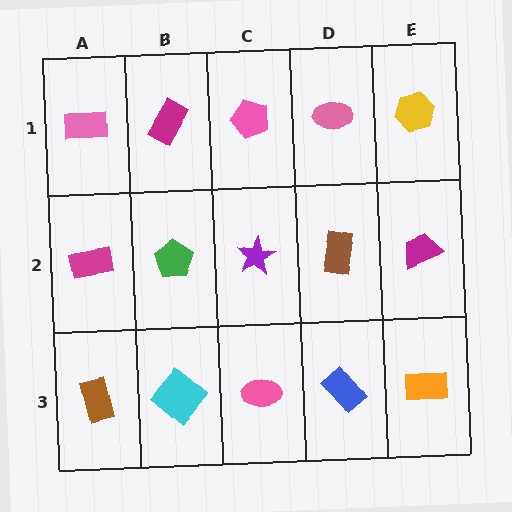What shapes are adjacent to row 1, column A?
A magenta rectangle (row 2, column A), a magenta rectangle (row 1, column B).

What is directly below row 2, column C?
A pink ellipse.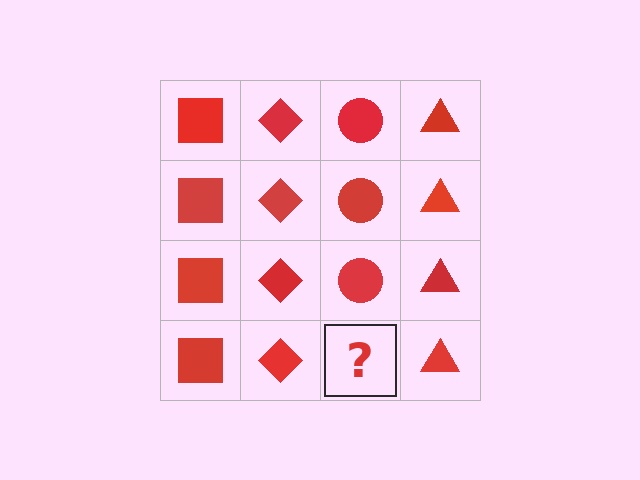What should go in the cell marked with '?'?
The missing cell should contain a red circle.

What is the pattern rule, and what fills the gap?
The rule is that each column has a consistent shape. The gap should be filled with a red circle.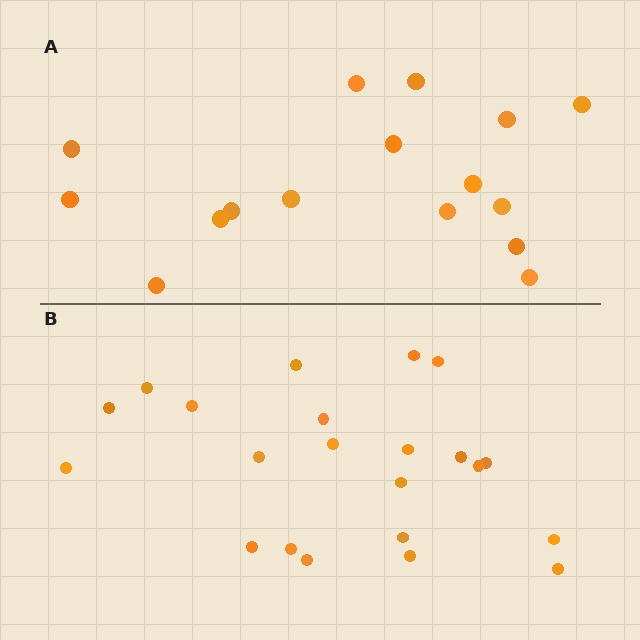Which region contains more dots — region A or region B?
Region B (the bottom region) has more dots.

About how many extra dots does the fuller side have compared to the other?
Region B has about 6 more dots than region A.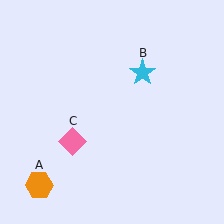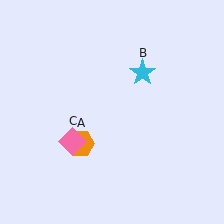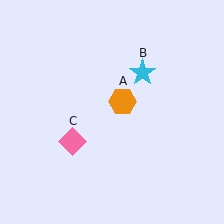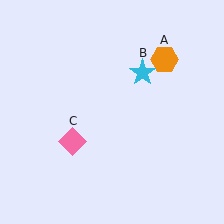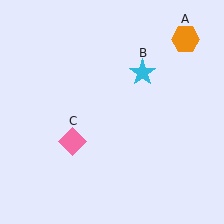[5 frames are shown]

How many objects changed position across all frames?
1 object changed position: orange hexagon (object A).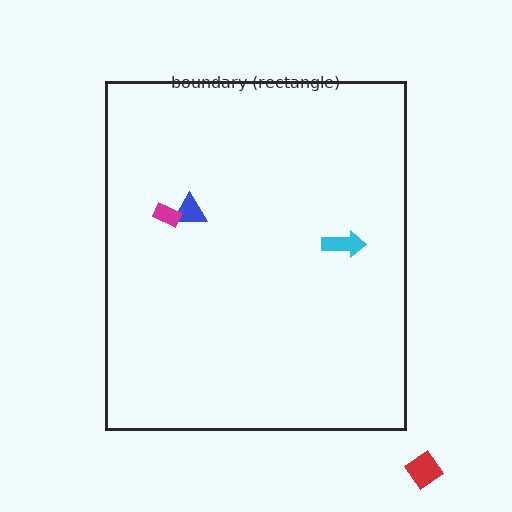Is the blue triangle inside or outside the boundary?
Inside.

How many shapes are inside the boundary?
3 inside, 1 outside.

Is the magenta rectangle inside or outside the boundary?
Inside.